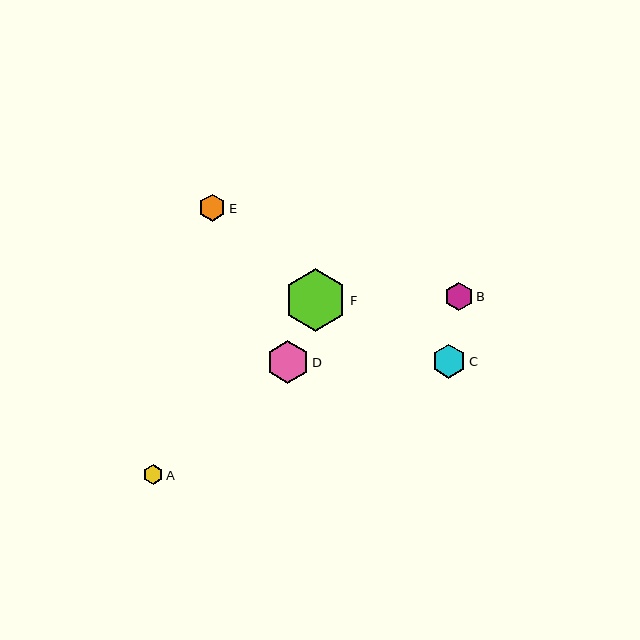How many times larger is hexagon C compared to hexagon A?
Hexagon C is approximately 1.7 times the size of hexagon A.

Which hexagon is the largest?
Hexagon F is the largest with a size of approximately 63 pixels.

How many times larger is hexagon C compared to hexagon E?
Hexagon C is approximately 1.2 times the size of hexagon E.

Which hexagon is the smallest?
Hexagon A is the smallest with a size of approximately 20 pixels.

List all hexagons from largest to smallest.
From largest to smallest: F, D, C, B, E, A.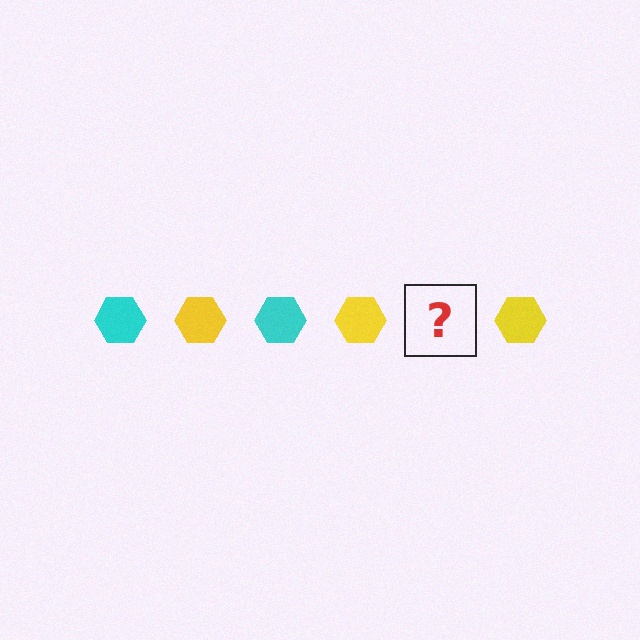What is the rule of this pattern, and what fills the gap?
The rule is that the pattern cycles through cyan, yellow hexagons. The gap should be filled with a cyan hexagon.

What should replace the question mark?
The question mark should be replaced with a cyan hexagon.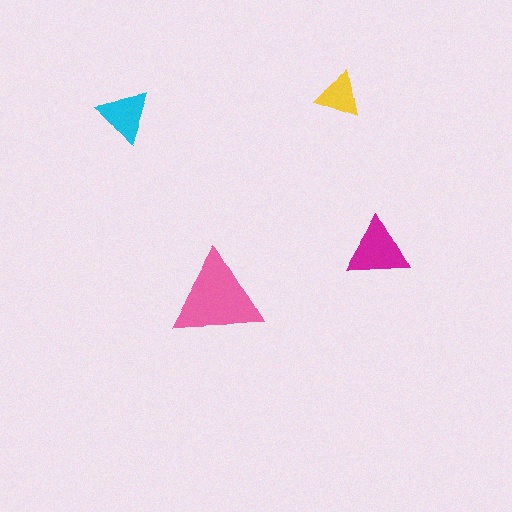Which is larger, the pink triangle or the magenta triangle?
The pink one.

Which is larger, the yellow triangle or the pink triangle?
The pink one.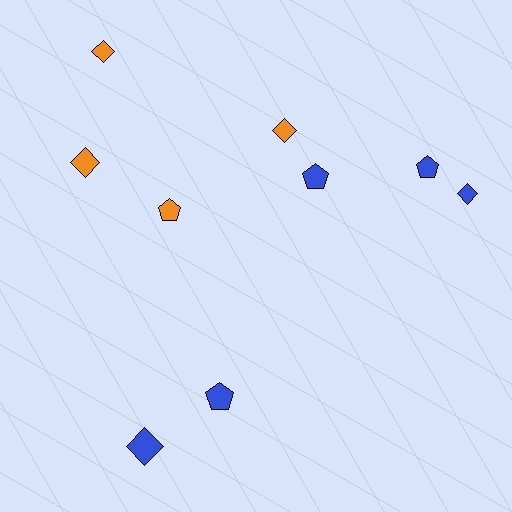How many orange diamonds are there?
There are 3 orange diamonds.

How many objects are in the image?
There are 9 objects.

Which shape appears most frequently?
Diamond, with 5 objects.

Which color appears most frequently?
Blue, with 5 objects.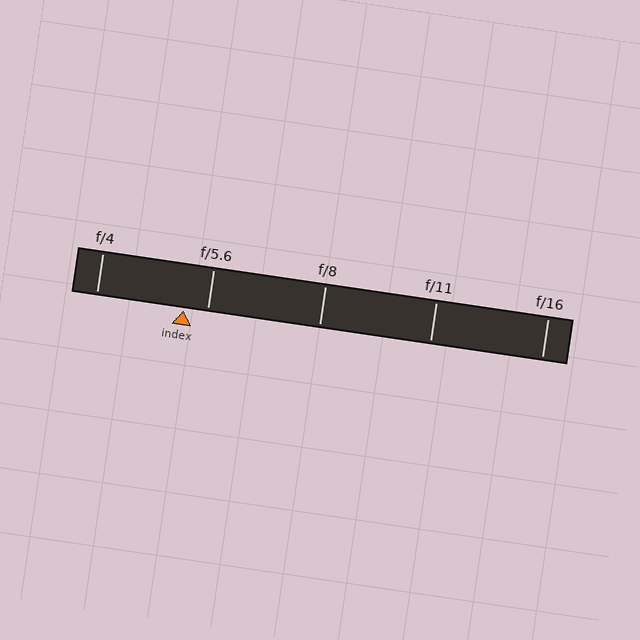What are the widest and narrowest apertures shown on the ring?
The widest aperture shown is f/4 and the narrowest is f/16.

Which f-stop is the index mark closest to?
The index mark is closest to f/5.6.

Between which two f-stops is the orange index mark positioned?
The index mark is between f/4 and f/5.6.